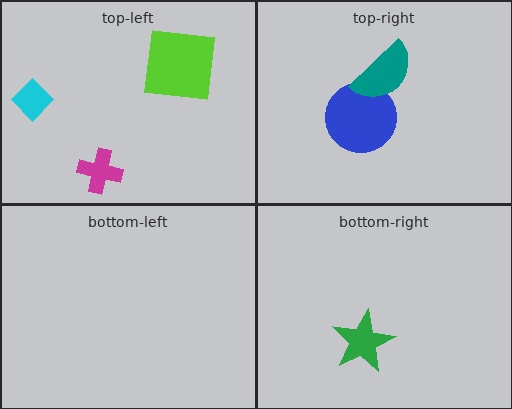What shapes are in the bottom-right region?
The green star.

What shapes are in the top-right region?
The blue circle, the teal semicircle.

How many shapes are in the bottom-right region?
1.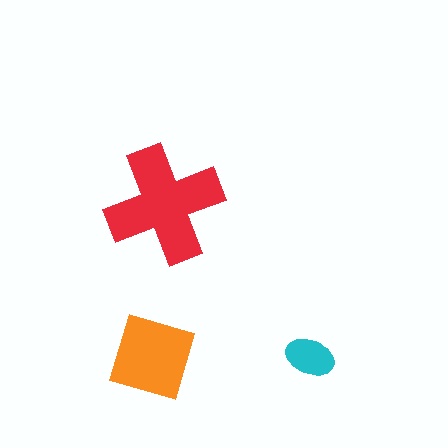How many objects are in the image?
There are 3 objects in the image.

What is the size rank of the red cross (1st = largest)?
1st.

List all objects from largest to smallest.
The red cross, the orange square, the cyan ellipse.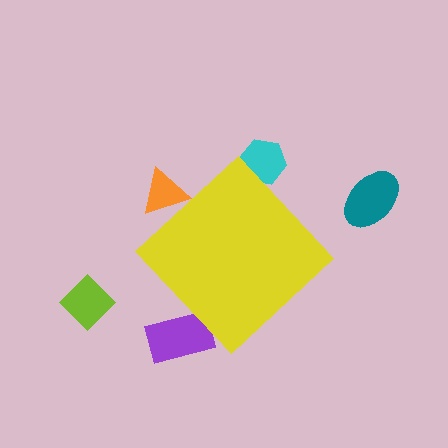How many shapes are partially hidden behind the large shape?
3 shapes are partially hidden.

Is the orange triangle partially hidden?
Yes, the orange triangle is partially hidden behind the yellow diamond.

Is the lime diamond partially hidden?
No, the lime diamond is fully visible.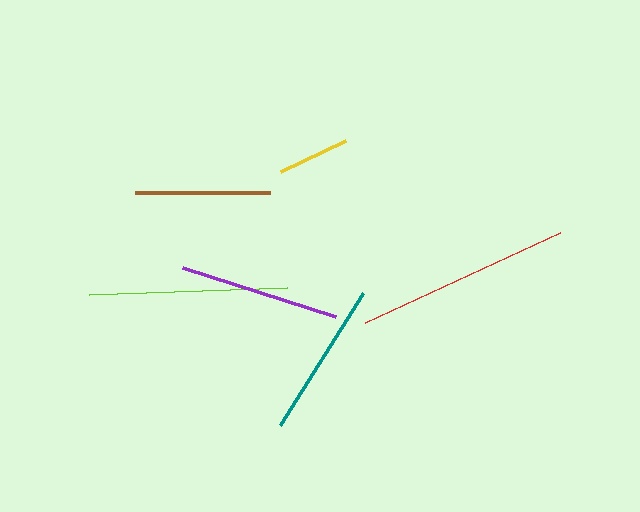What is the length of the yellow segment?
The yellow segment is approximately 71 pixels long.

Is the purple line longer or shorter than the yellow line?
The purple line is longer than the yellow line.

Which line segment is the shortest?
The yellow line is the shortest at approximately 71 pixels.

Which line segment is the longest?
The red line is the longest at approximately 215 pixels.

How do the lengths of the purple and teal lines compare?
The purple and teal lines are approximately the same length.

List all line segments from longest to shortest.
From longest to shortest: red, lime, purple, teal, brown, yellow.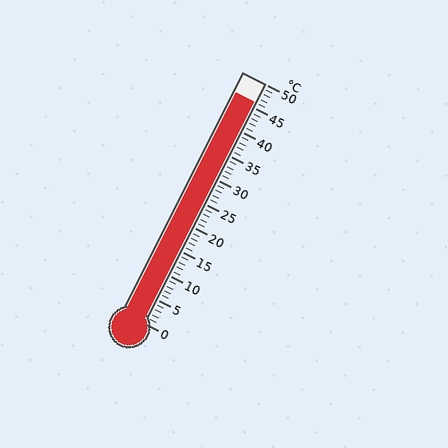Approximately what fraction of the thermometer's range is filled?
The thermometer is filled to approximately 90% of its range.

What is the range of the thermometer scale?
The thermometer scale ranges from 0°C to 50°C.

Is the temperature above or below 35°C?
The temperature is above 35°C.